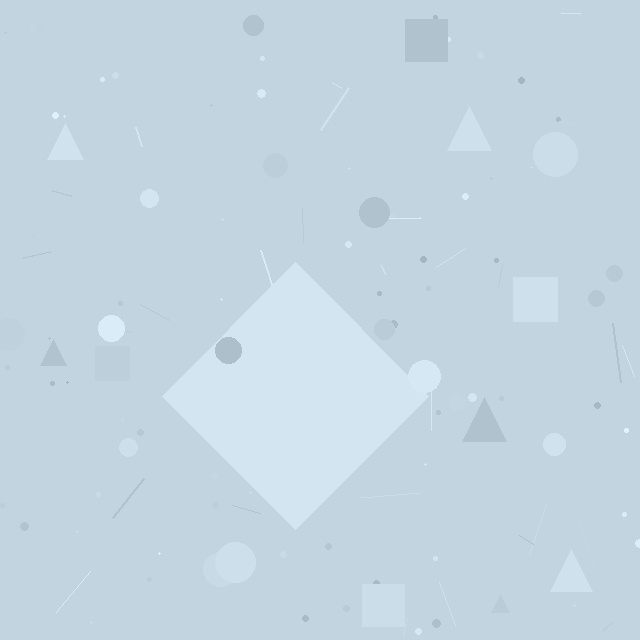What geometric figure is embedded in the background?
A diamond is embedded in the background.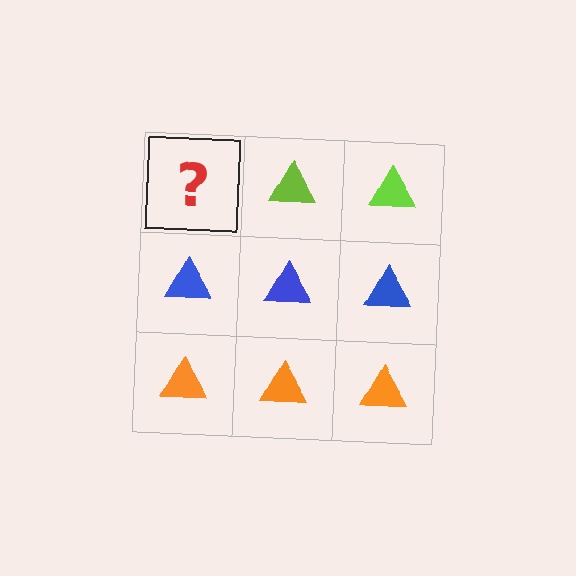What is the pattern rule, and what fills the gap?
The rule is that each row has a consistent color. The gap should be filled with a lime triangle.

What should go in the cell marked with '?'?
The missing cell should contain a lime triangle.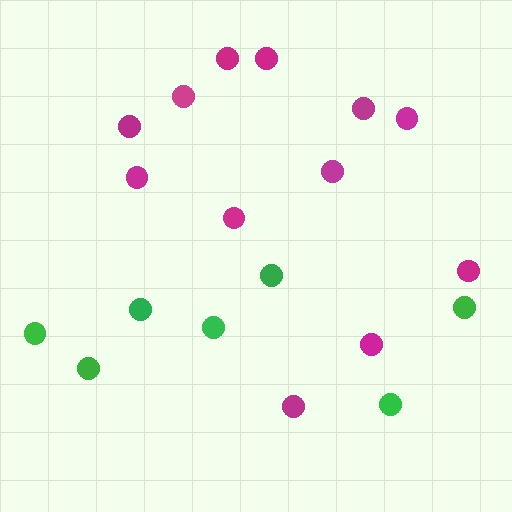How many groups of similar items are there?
There are 2 groups: one group of green circles (7) and one group of magenta circles (12).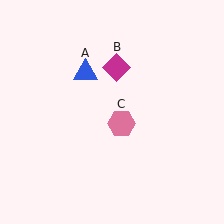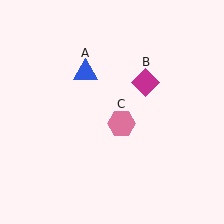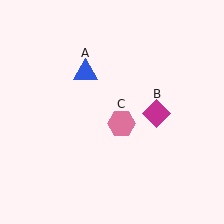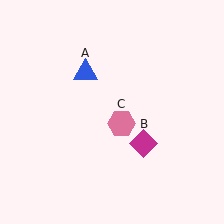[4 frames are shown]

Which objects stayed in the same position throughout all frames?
Blue triangle (object A) and pink hexagon (object C) remained stationary.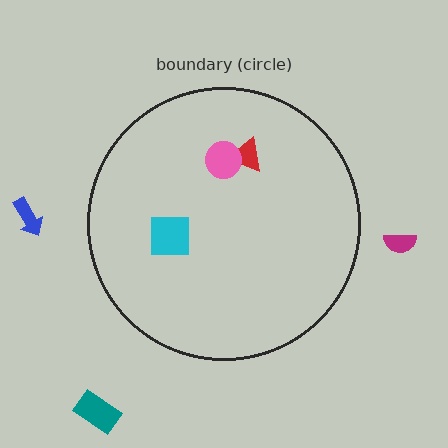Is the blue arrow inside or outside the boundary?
Outside.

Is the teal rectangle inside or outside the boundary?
Outside.